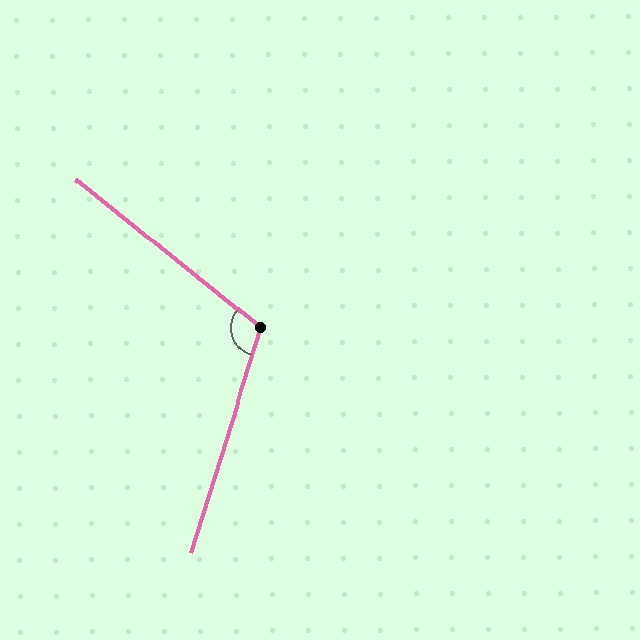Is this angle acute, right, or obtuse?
It is obtuse.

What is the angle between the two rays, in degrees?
Approximately 112 degrees.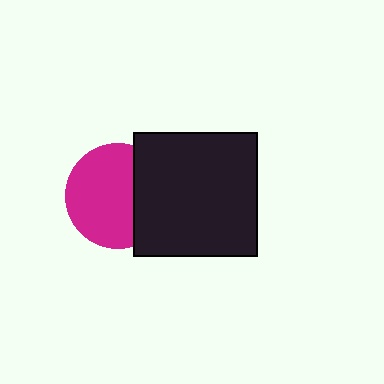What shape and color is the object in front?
The object in front is a black square.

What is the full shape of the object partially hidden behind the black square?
The partially hidden object is a magenta circle.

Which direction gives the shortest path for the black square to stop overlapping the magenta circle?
Moving right gives the shortest separation.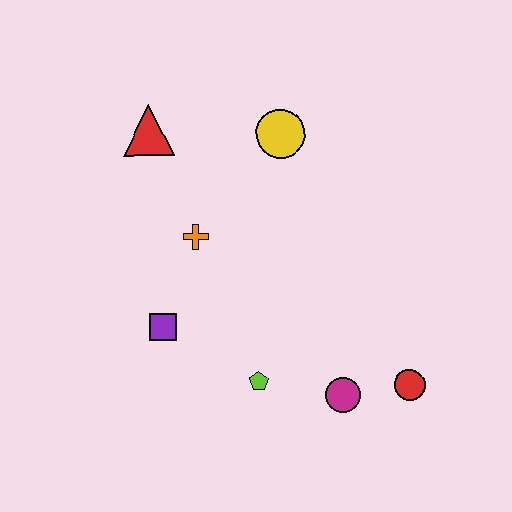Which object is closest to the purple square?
The orange cross is closest to the purple square.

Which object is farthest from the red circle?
The red triangle is farthest from the red circle.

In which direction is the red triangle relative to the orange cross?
The red triangle is above the orange cross.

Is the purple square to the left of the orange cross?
Yes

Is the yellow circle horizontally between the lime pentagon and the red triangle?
No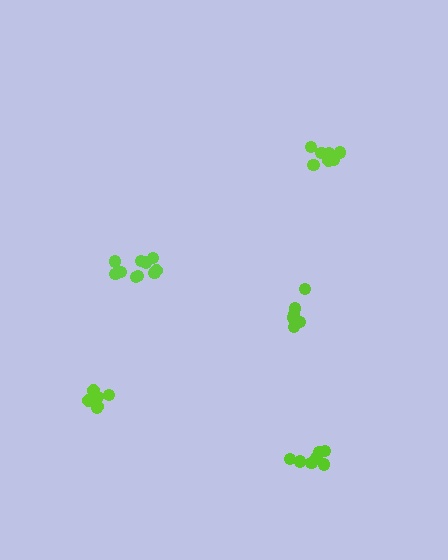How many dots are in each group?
Group 1: 8 dots, Group 2: 10 dots, Group 3: 8 dots, Group 4: 7 dots, Group 5: 6 dots (39 total).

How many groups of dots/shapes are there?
There are 5 groups.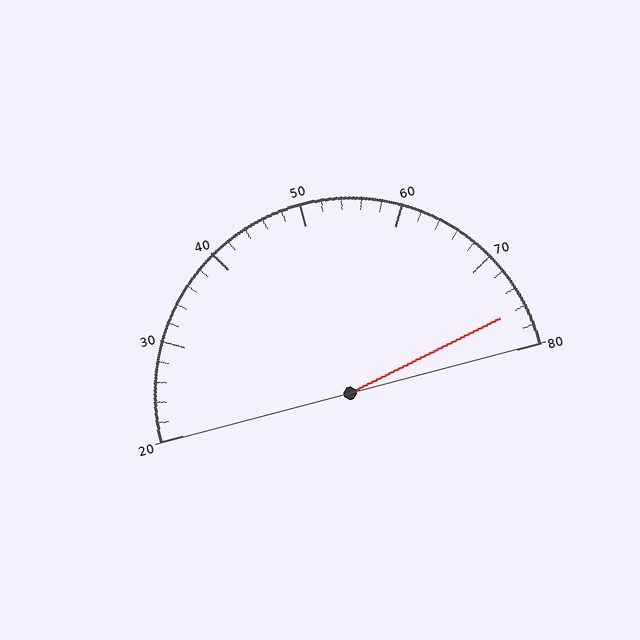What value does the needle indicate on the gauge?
The needle indicates approximately 76.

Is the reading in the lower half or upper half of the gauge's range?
The reading is in the upper half of the range (20 to 80).